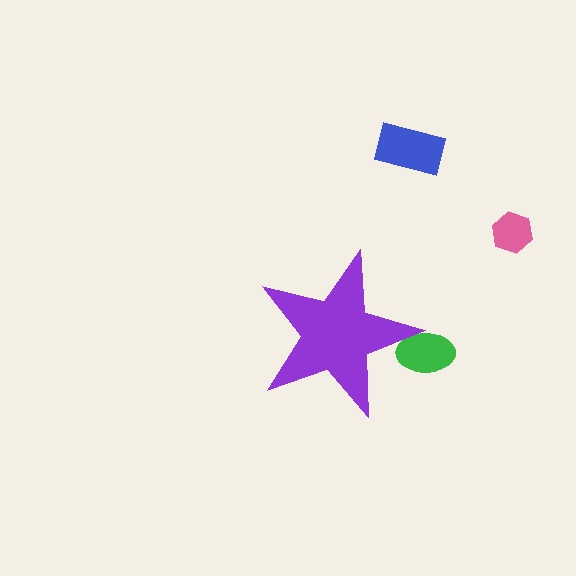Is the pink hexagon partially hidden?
No, the pink hexagon is fully visible.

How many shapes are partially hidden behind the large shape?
1 shape is partially hidden.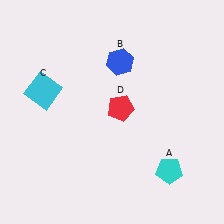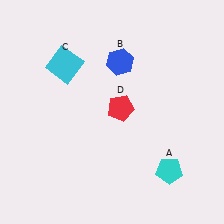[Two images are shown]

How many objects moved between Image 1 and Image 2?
1 object moved between the two images.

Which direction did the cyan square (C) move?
The cyan square (C) moved up.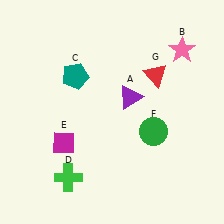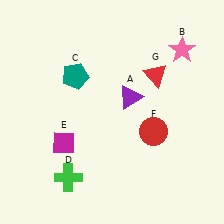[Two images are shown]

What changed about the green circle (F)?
In Image 1, F is green. In Image 2, it changed to red.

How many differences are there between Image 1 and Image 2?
There is 1 difference between the two images.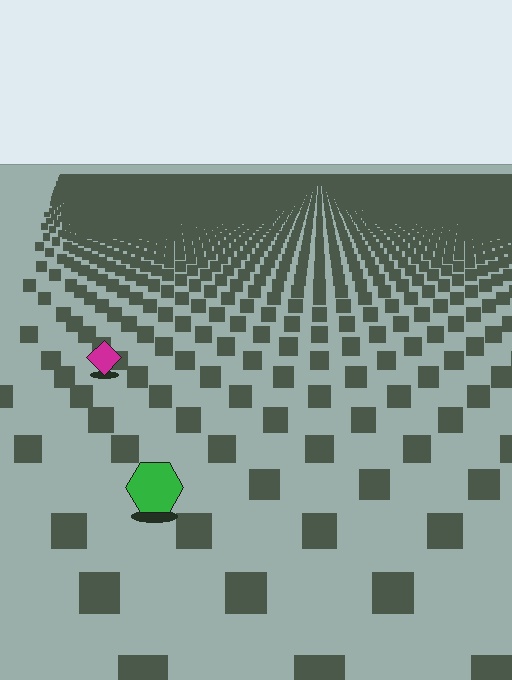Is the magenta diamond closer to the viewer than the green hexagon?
No. The green hexagon is closer — you can tell from the texture gradient: the ground texture is coarser near it.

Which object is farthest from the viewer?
The magenta diamond is farthest from the viewer. It appears smaller and the ground texture around it is denser.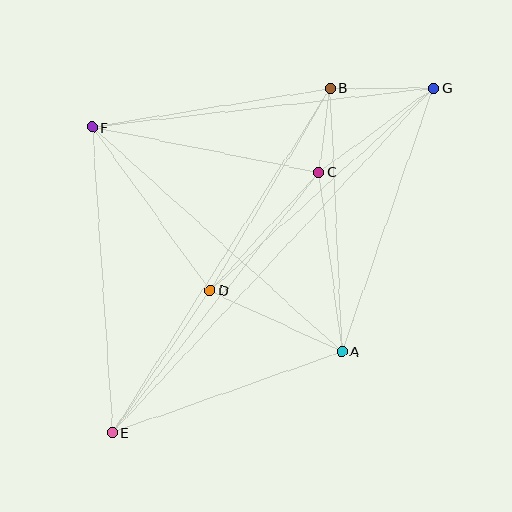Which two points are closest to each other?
Points B and C are closest to each other.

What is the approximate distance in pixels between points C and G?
The distance between C and G is approximately 141 pixels.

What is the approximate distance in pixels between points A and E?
The distance between A and E is approximately 243 pixels.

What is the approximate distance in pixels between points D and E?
The distance between D and E is approximately 173 pixels.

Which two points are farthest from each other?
Points E and G are farthest from each other.